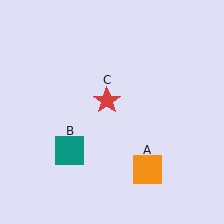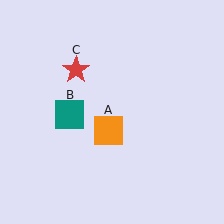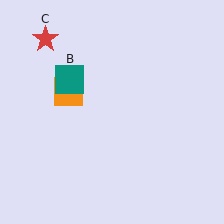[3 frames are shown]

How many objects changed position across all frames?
3 objects changed position: orange square (object A), teal square (object B), red star (object C).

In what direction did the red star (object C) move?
The red star (object C) moved up and to the left.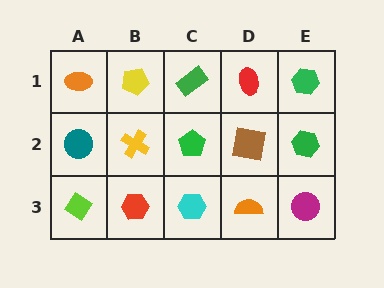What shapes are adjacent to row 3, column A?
A teal circle (row 2, column A), a red hexagon (row 3, column B).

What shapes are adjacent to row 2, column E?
A green hexagon (row 1, column E), a magenta circle (row 3, column E), a brown square (row 2, column D).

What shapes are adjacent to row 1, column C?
A green pentagon (row 2, column C), a yellow pentagon (row 1, column B), a red ellipse (row 1, column D).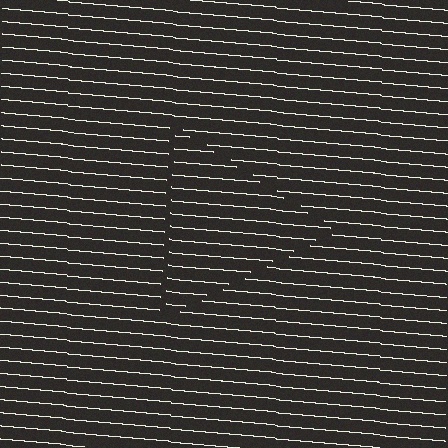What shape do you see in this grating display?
An illusory triangle. The interior of the shape contains the same grating, shifted by half a period — the contour is defined by the phase discontinuity where line-ends from the inner and outer gratings abut.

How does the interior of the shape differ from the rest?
The interior of the shape contains the same grating, shifted by half a period — the contour is defined by the phase discontinuity where line-ends from the inner and outer gratings abut.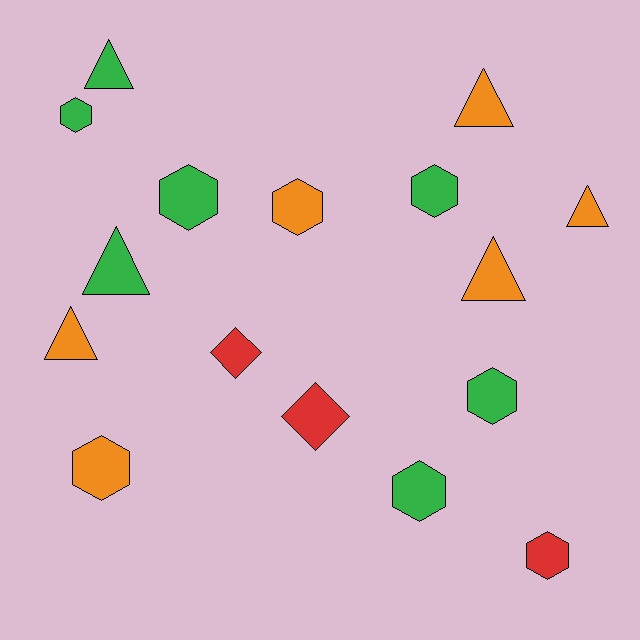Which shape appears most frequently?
Hexagon, with 8 objects.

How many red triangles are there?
There are no red triangles.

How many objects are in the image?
There are 16 objects.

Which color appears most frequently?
Green, with 7 objects.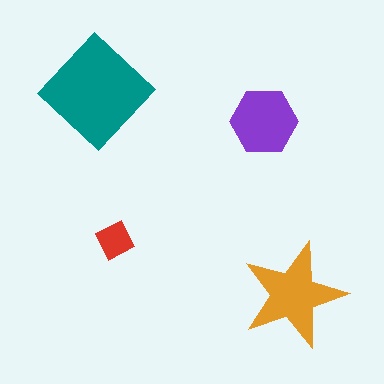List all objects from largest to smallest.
The teal diamond, the orange star, the purple hexagon, the red diamond.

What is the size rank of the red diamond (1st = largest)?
4th.